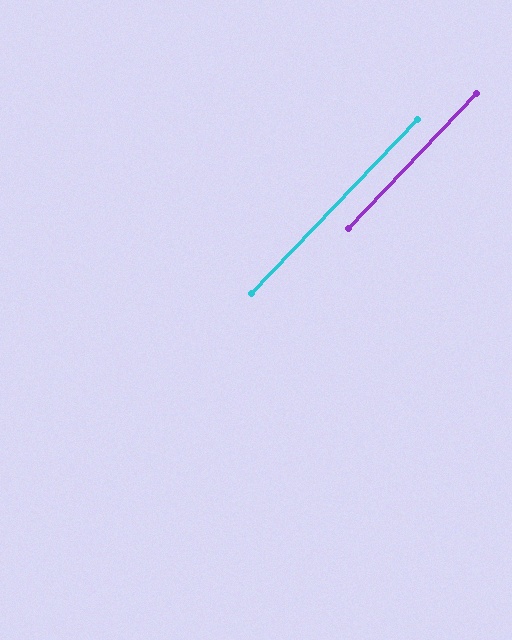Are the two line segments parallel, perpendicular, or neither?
Parallel — their directions differ by only 0.2°.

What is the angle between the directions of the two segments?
Approximately 0 degrees.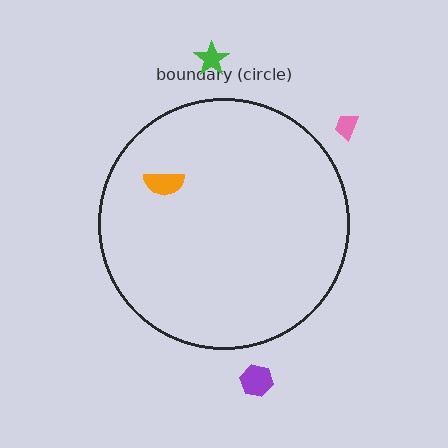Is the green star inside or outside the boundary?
Outside.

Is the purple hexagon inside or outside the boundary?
Outside.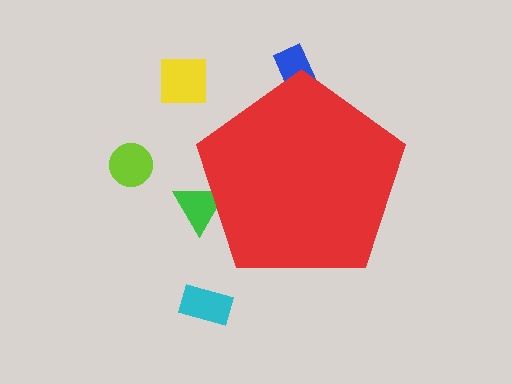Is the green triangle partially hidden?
Yes, the green triangle is partially hidden behind the red pentagon.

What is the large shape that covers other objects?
A red pentagon.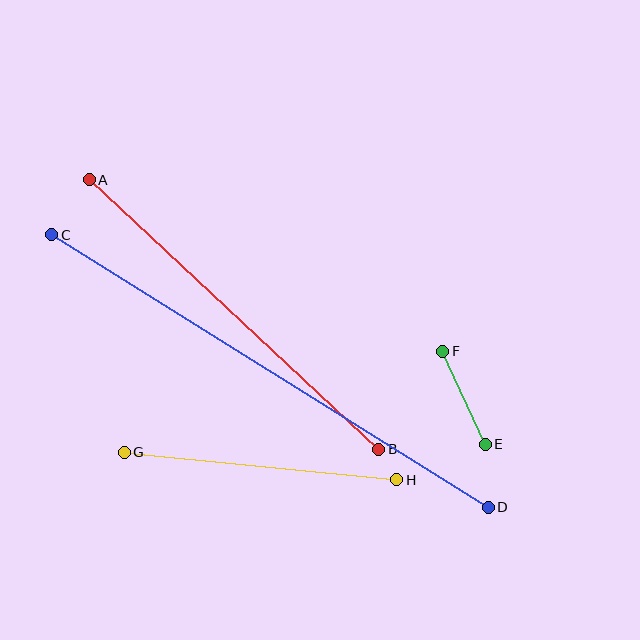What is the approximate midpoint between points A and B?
The midpoint is at approximately (234, 314) pixels.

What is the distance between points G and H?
The distance is approximately 274 pixels.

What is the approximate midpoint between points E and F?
The midpoint is at approximately (464, 398) pixels.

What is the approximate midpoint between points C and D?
The midpoint is at approximately (270, 371) pixels.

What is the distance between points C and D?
The distance is approximately 515 pixels.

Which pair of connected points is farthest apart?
Points C and D are farthest apart.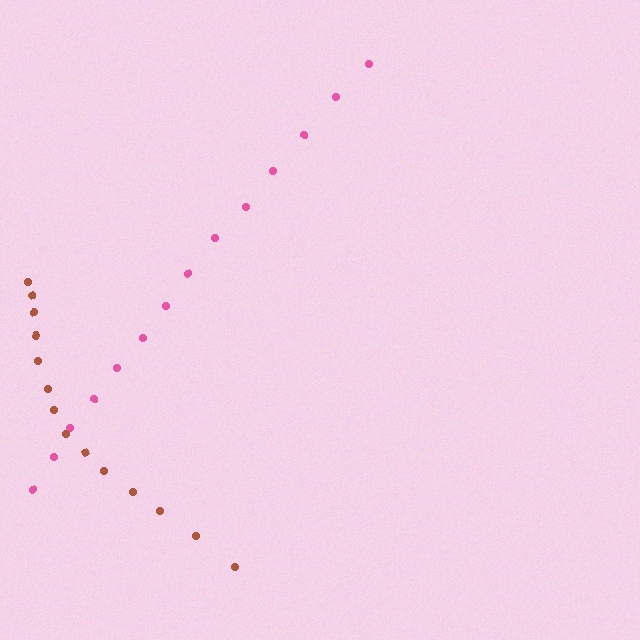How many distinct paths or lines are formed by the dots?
There are 2 distinct paths.